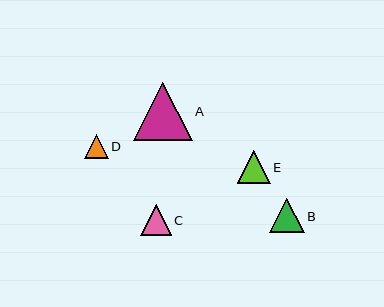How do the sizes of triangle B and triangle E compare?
Triangle B and triangle E are approximately the same size.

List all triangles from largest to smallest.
From largest to smallest: A, B, E, C, D.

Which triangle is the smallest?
Triangle D is the smallest with a size of approximately 23 pixels.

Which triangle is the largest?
Triangle A is the largest with a size of approximately 58 pixels.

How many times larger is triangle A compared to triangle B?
Triangle A is approximately 1.7 times the size of triangle B.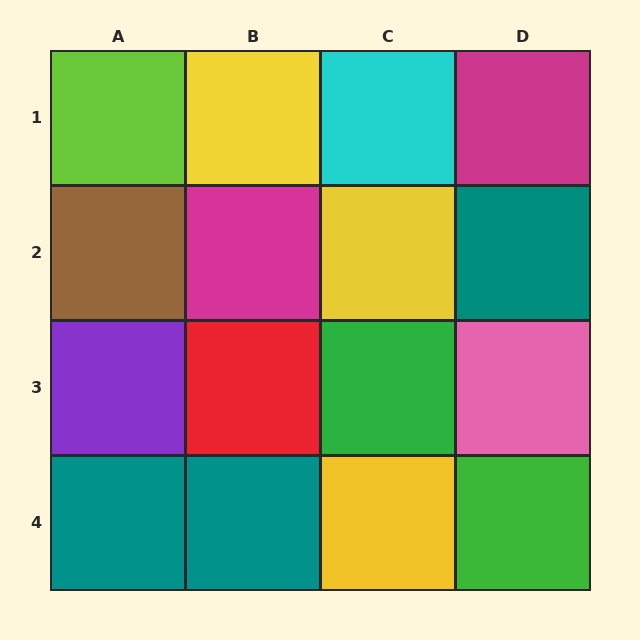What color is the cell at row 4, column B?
Teal.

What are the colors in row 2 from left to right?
Brown, magenta, yellow, teal.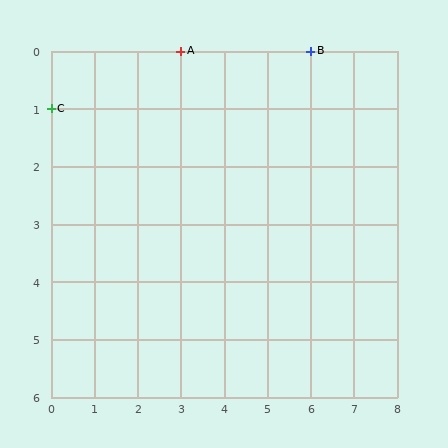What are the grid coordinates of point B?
Point B is at grid coordinates (6, 0).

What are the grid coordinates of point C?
Point C is at grid coordinates (0, 1).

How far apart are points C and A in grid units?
Points C and A are 3 columns and 1 row apart (about 3.2 grid units diagonally).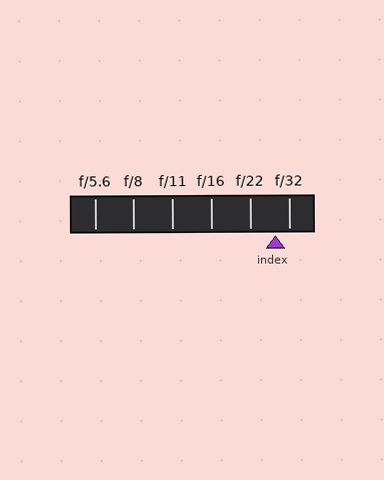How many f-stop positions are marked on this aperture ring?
There are 6 f-stop positions marked.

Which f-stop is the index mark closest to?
The index mark is closest to f/32.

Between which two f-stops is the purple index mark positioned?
The index mark is between f/22 and f/32.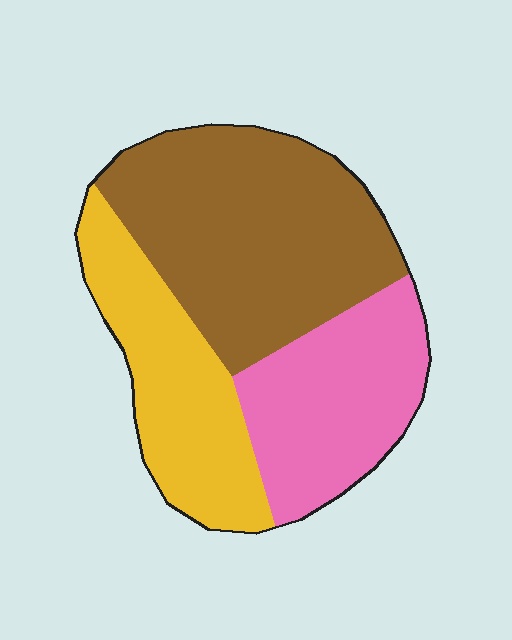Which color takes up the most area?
Brown, at roughly 45%.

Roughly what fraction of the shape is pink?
Pink takes up about one quarter (1/4) of the shape.